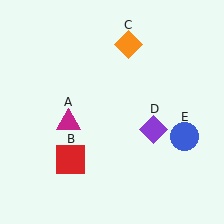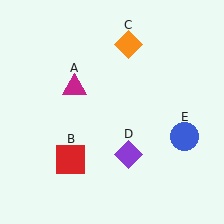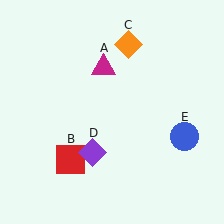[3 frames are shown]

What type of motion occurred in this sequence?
The magenta triangle (object A), purple diamond (object D) rotated clockwise around the center of the scene.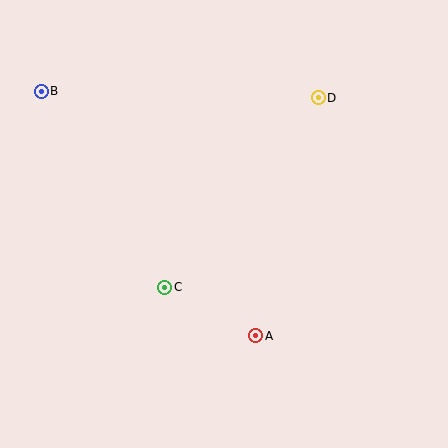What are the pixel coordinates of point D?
Point D is at (318, 98).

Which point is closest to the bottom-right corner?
Point A is closest to the bottom-right corner.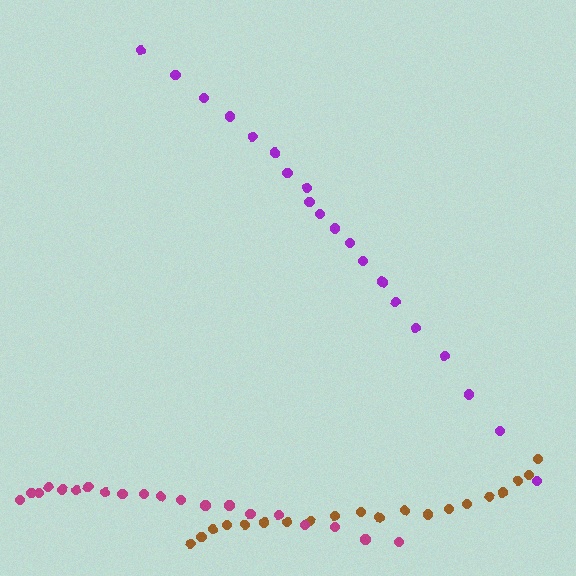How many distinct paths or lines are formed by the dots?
There are 3 distinct paths.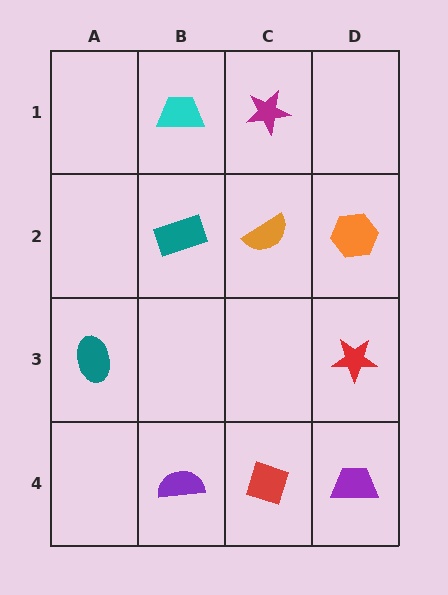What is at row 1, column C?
A magenta star.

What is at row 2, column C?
An orange semicircle.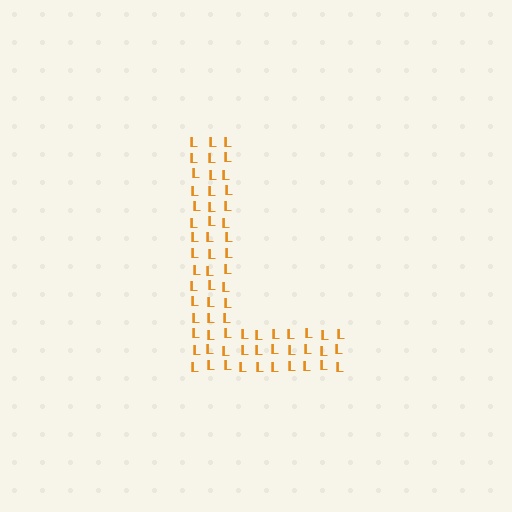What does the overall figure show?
The overall figure shows the letter L.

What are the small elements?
The small elements are letter L's.